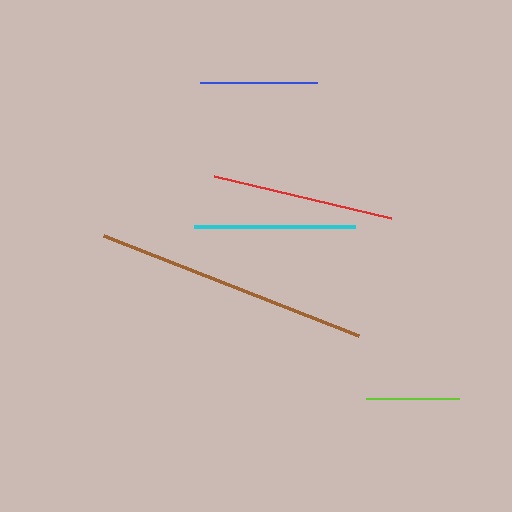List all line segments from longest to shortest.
From longest to shortest: brown, red, cyan, blue, lime.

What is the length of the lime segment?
The lime segment is approximately 93 pixels long.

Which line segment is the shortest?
The lime line is the shortest at approximately 93 pixels.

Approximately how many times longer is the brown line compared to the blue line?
The brown line is approximately 2.3 times the length of the blue line.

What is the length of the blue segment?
The blue segment is approximately 117 pixels long.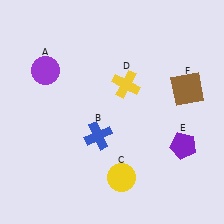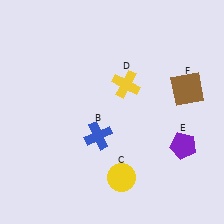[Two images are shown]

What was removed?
The purple circle (A) was removed in Image 2.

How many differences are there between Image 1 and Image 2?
There is 1 difference between the two images.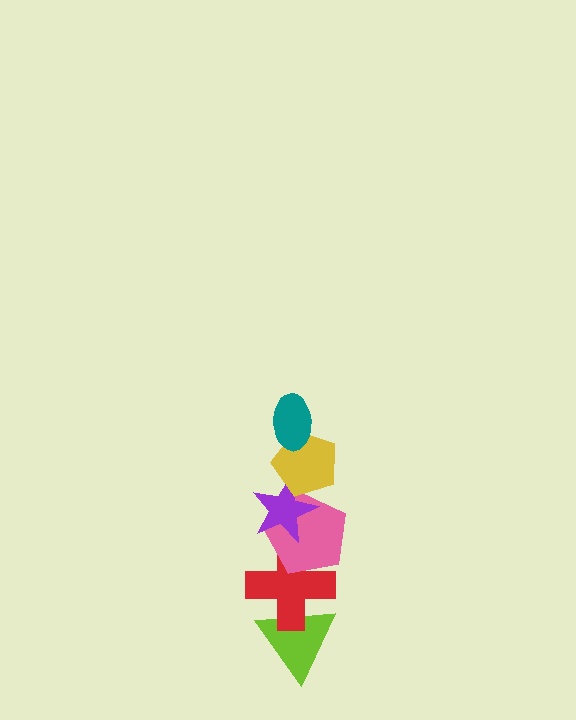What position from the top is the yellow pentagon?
The yellow pentagon is 2nd from the top.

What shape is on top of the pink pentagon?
The purple star is on top of the pink pentagon.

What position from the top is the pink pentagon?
The pink pentagon is 4th from the top.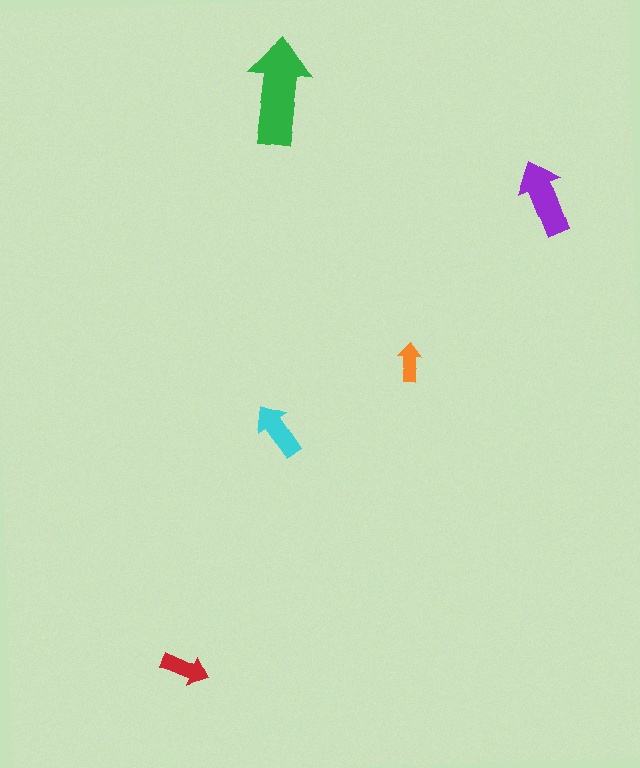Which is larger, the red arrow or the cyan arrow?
The cyan one.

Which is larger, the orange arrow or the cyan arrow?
The cyan one.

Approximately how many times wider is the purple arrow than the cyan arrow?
About 1.5 times wider.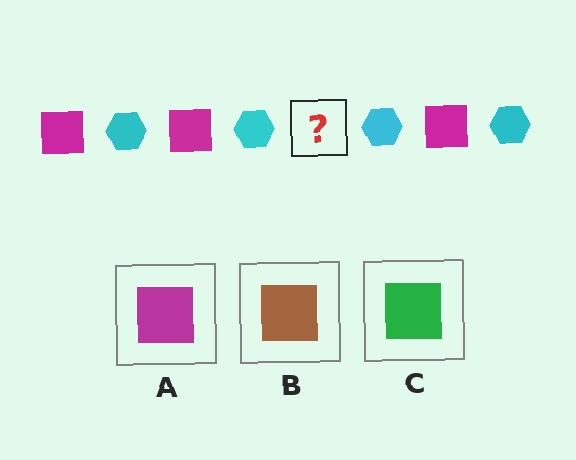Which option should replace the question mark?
Option A.